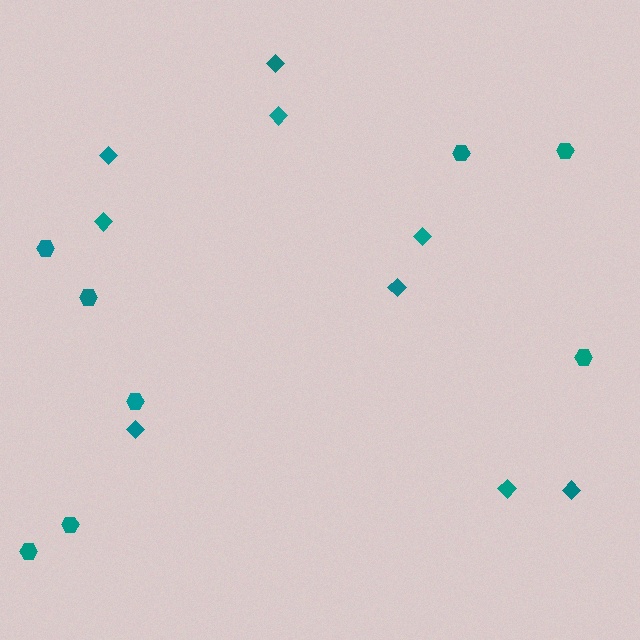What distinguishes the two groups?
There are 2 groups: one group of diamonds (9) and one group of hexagons (8).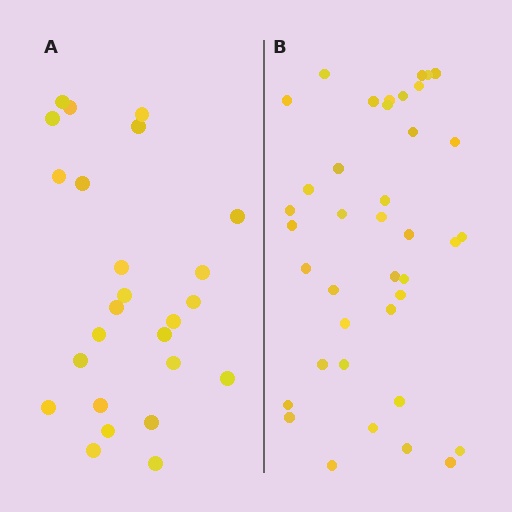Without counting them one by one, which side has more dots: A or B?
Region B (the right region) has more dots.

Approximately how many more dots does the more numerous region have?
Region B has approximately 15 more dots than region A.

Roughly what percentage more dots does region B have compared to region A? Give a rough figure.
About 55% more.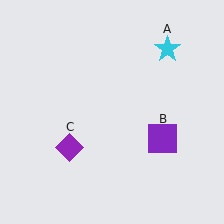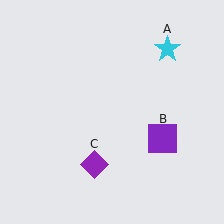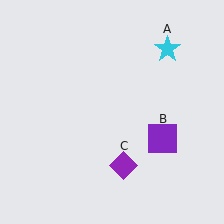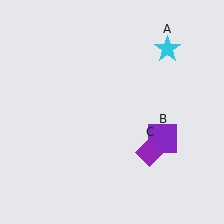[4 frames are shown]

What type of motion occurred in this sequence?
The purple diamond (object C) rotated counterclockwise around the center of the scene.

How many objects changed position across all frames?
1 object changed position: purple diamond (object C).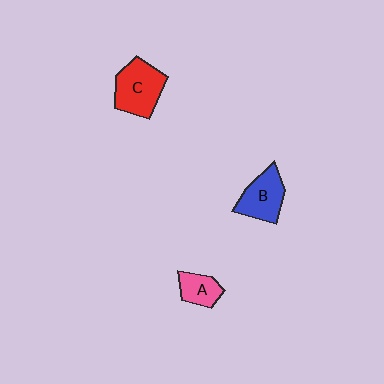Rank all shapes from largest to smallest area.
From largest to smallest: C (red), B (blue), A (pink).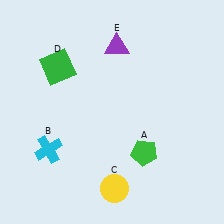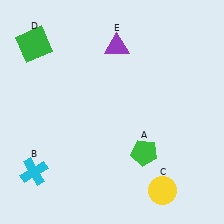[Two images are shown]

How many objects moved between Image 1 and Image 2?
3 objects moved between the two images.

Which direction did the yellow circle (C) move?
The yellow circle (C) moved right.